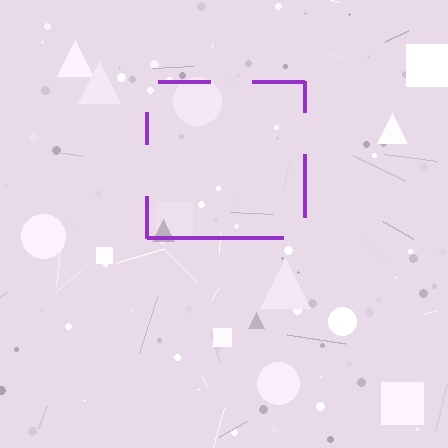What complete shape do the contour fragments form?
The contour fragments form a square.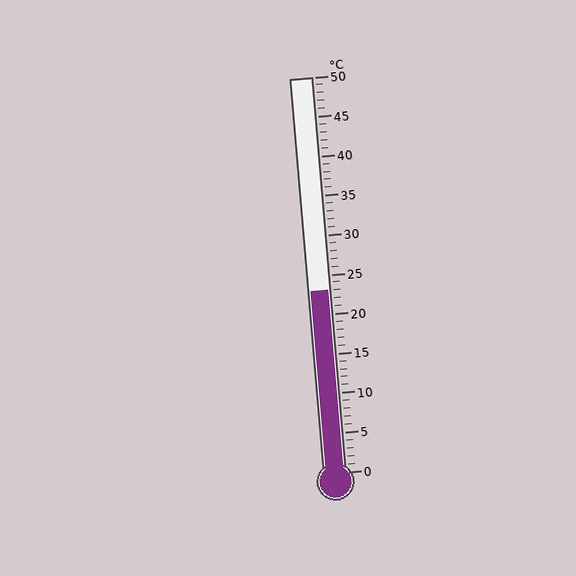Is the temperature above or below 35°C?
The temperature is below 35°C.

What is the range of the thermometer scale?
The thermometer scale ranges from 0°C to 50°C.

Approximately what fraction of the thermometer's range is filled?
The thermometer is filled to approximately 45% of its range.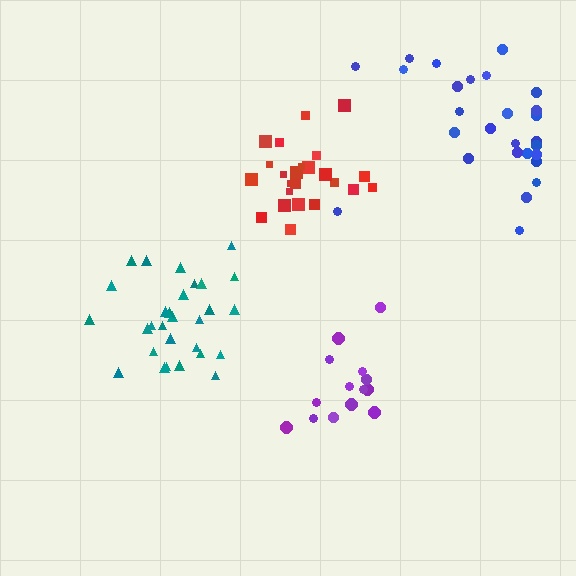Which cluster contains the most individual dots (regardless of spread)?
Teal (30).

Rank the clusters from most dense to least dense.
teal, red, purple, blue.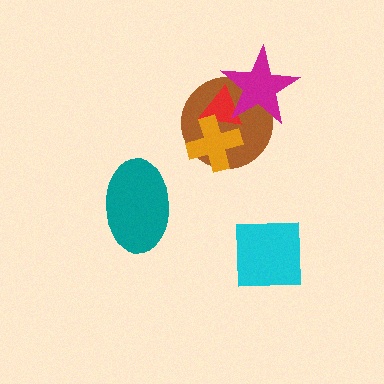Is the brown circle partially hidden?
Yes, it is partially covered by another shape.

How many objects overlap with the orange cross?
2 objects overlap with the orange cross.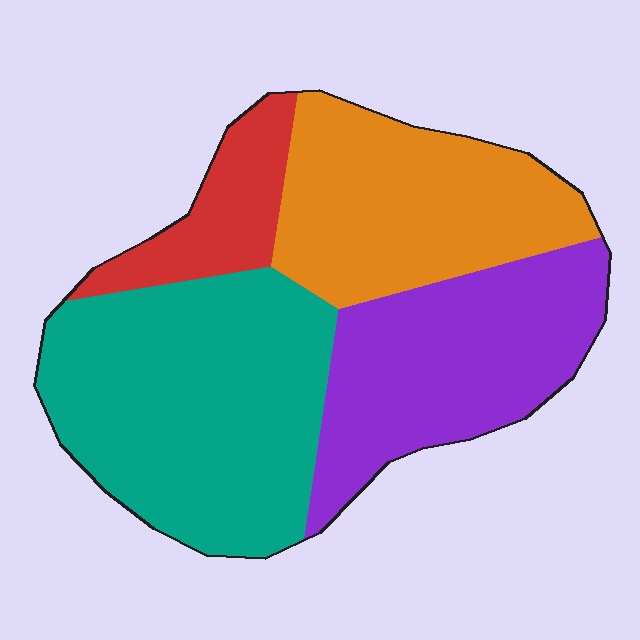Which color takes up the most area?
Teal, at roughly 40%.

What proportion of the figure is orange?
Orange takes up about one quarter (1/4) of the figure.